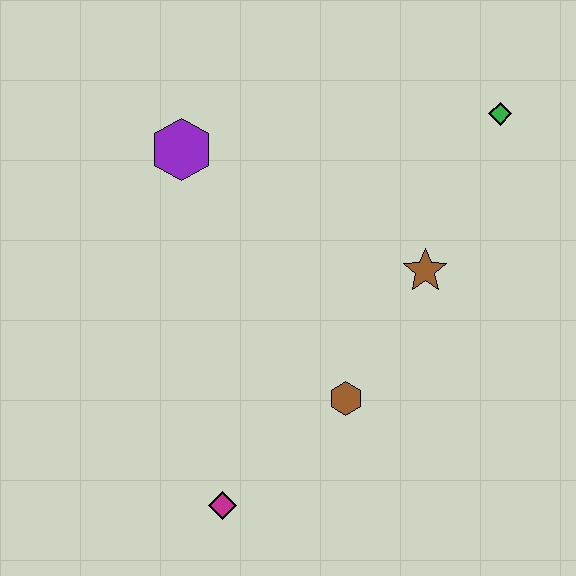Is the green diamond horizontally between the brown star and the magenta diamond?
No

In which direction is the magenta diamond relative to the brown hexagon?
The magenta diamond is to the left of the brown hexagon.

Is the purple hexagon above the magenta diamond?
Yes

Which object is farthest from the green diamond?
The magenta diamond is farthest from the green diamond.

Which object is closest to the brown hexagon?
The brown star is closest to the brown hexagon.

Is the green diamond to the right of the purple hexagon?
Yes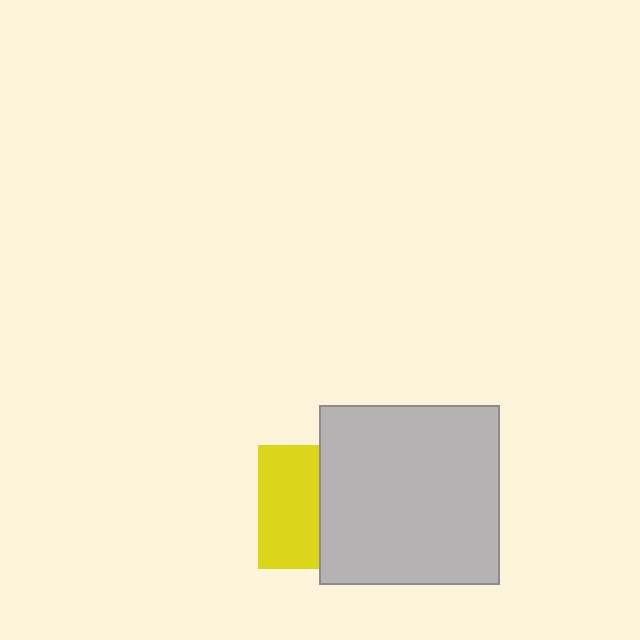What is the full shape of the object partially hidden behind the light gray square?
The partially hidden object is a yellow square.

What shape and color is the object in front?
The object in front is a light gray square.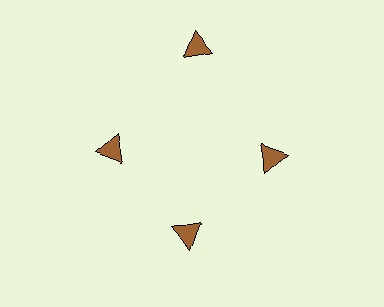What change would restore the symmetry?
The symmetry would be restored by moving it inward, back onto the ring so that all 4 triangles sit at equal angles and equal distance from the center.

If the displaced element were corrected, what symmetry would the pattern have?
It would have 4-fold rotational symmetry — the pattern would map onto itself every 90 degrees.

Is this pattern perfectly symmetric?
No. The 4 brown triangles are arranged in a ring, but one element near the 12 o'clock position is pushed outward from the center, breaking the 4-fold rotational symmetry.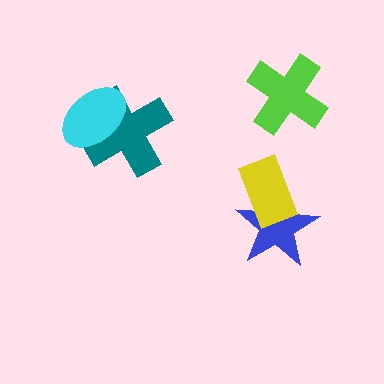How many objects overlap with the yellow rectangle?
1 object overlaps with the yellow rectangle.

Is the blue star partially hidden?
Yes, it is partially covered by another shape.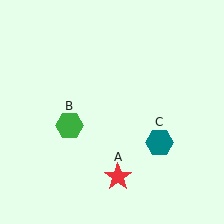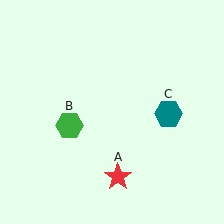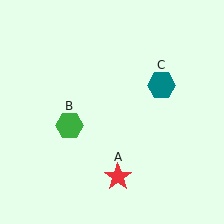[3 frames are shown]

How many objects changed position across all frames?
1 object changed position: teal hexagon (object C).